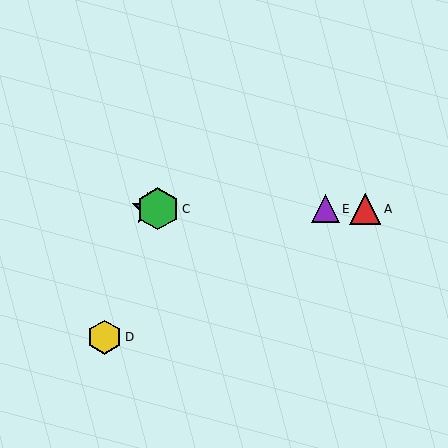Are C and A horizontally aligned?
Yes, both are at y≈209.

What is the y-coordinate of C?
Object C is at y≈209.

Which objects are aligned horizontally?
Objects A, B, C, E are aligned horizontally.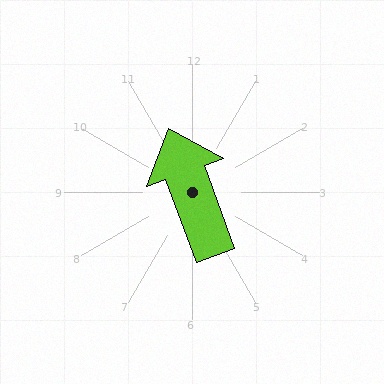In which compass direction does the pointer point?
North.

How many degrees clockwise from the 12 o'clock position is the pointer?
Approximately 340 degrees.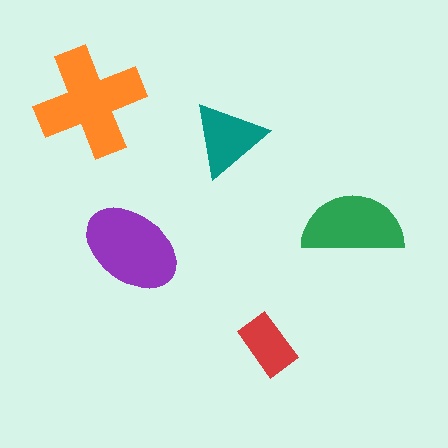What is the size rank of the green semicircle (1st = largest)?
3rd.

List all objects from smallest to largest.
The red rectangle, the teal triangle, the green semicircle, the purple ellipse, the orange cross.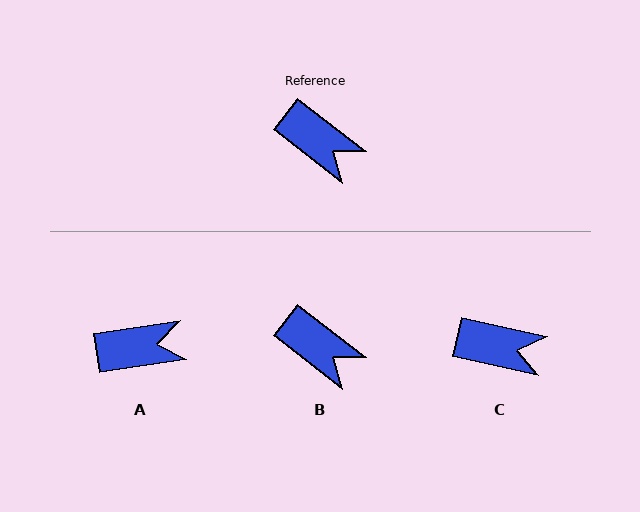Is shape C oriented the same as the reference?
No, it is off by about 25 degrees.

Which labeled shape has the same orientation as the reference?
B.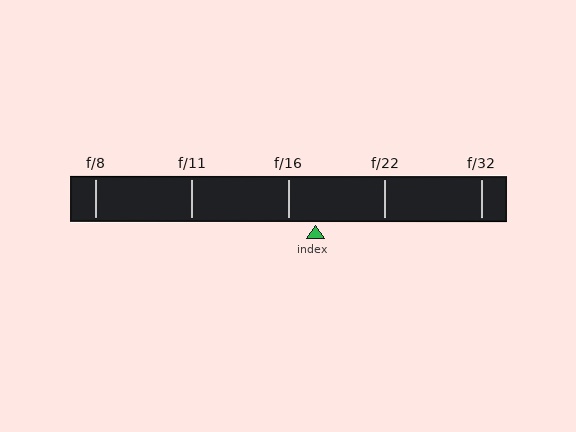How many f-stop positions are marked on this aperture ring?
There are 5 f-stop positions marked.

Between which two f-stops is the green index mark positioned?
The index mark is between f/16 and f/22.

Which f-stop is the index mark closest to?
The index mark is closest to f/16.